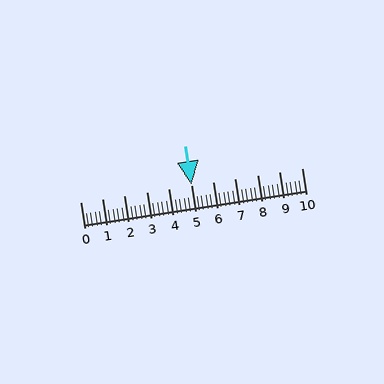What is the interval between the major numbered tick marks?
The major tick marks are spaced 1 units apart.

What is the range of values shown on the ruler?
The ruler shows values from 0 to 10.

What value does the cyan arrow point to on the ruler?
The cyan arrow points to approximately 5.0.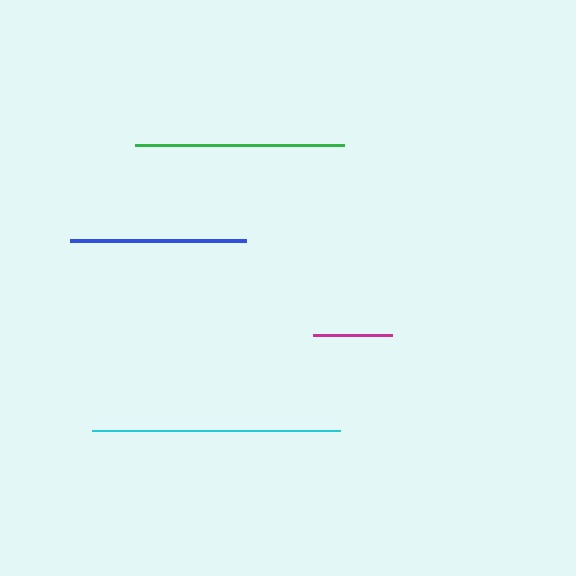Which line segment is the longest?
The cyan line is the longest at approximately 247 pixels.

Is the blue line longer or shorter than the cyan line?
The cyan line is longer than the blue line.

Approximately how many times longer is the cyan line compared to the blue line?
The cyan line is approximately 1.4 times the length of the blue line.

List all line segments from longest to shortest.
From longest to shortest: cyan, green, blue, magenta.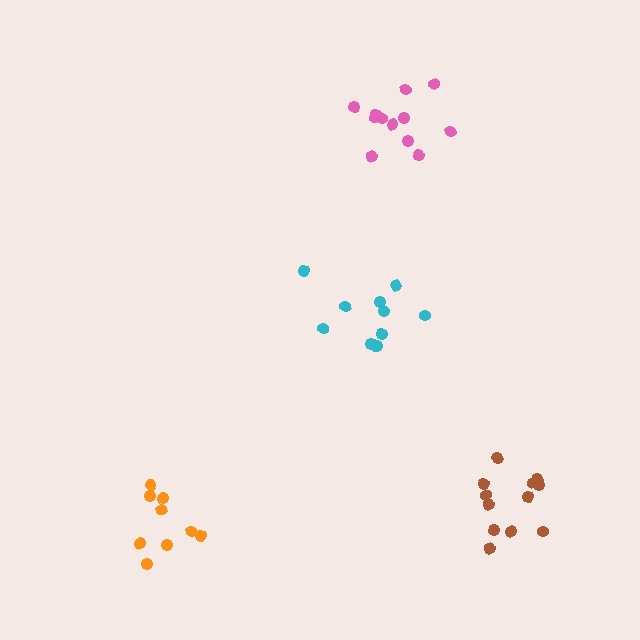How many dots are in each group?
Group 1: 12 dots, Group 2: 10 dots, Group 3: 12 dots, Group 4: 9 dots (43 total).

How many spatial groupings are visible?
There are 4 spatial groupings.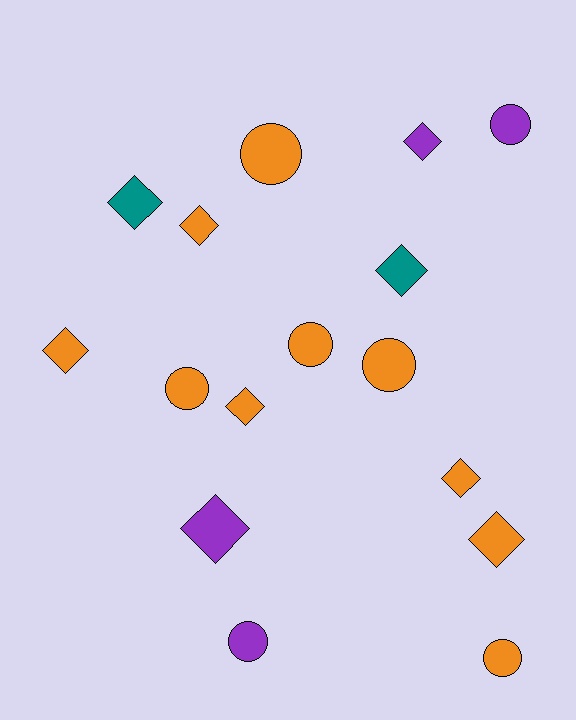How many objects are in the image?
There are 16 objects.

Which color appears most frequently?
Orange, with 10 objects.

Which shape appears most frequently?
Diamond, with 9 objects.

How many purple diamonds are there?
There are 2 purple diamonds.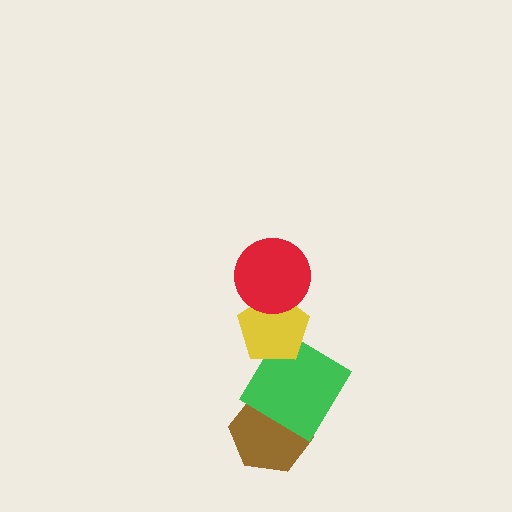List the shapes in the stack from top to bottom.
From top to bottom: the red circle, the yellow pentagon, the green diamond, the brown hexagon.